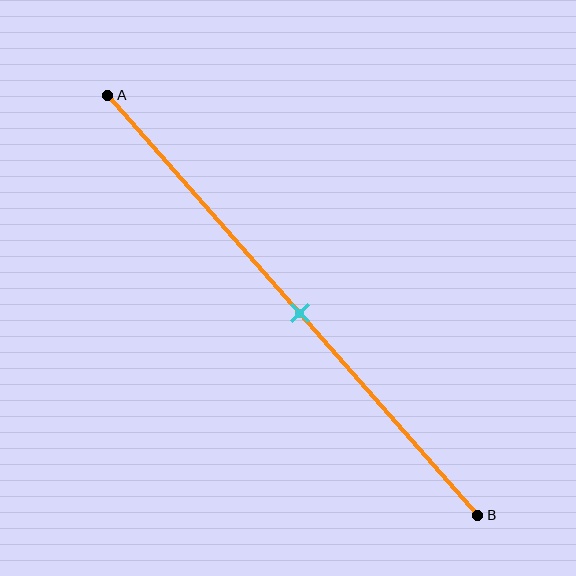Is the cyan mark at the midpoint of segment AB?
Yes, the mark is approximately at the midpoint.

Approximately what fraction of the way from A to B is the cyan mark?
The cyan mark is approximately 50% of the way from A to B.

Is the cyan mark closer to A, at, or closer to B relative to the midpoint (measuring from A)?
The cyan mark is approximately at the midpoint of segment AB.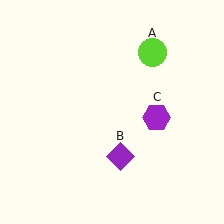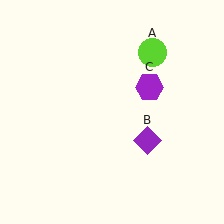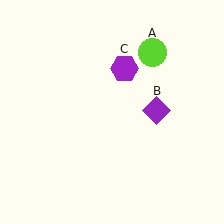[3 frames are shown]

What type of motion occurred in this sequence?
The purple diamond (object B), purple hexagon (object C) rotated counterclockwise around the center of the scene.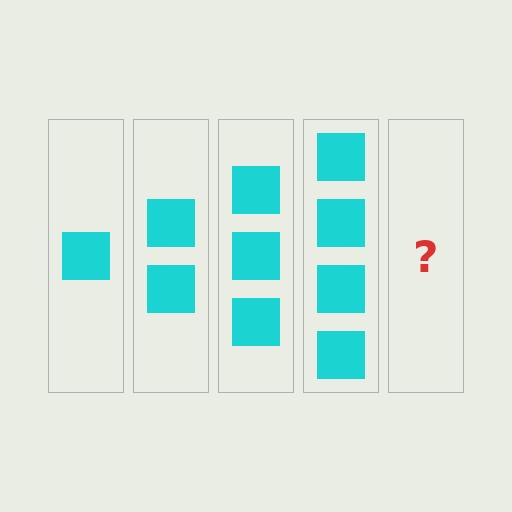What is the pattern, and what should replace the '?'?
The pattern is that each step adds one more square. The '?' should be 5 squares.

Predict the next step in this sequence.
The next step is 5 squares.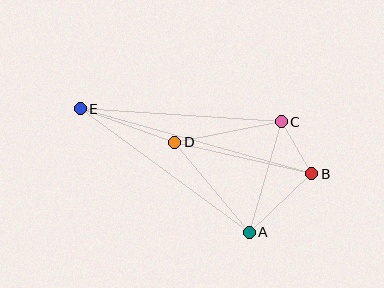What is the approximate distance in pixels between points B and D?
The distance between B and D is approximately 141 pixels.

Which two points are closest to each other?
Points B and C are closest to each other.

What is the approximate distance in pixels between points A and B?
The distance between A and B is approximately 86 pixels.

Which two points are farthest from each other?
Points B and E are farthest from each other.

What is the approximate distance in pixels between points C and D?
The distance between C and D is approximately 108 pixels.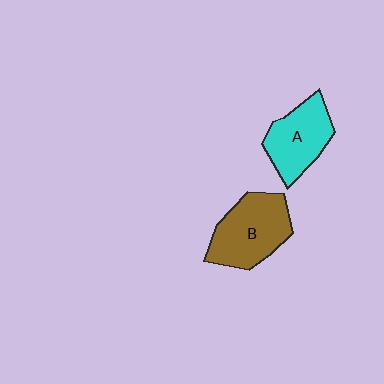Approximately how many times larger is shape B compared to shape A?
Approximately 1.2 times.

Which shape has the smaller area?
Shape A (cyan).